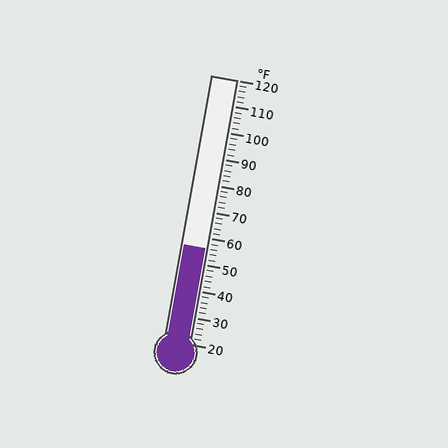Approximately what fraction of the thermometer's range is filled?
The thermometer is filled to approximately 35% of its range.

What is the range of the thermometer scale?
The thermometer scale ranges from 20°F to 120°F.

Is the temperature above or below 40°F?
The temperature is above 40°F.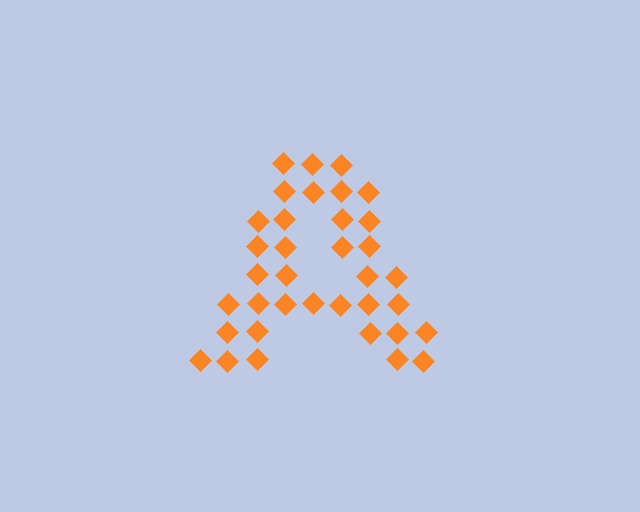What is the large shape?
The large shape is the letter A.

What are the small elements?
The small elements are diamonds.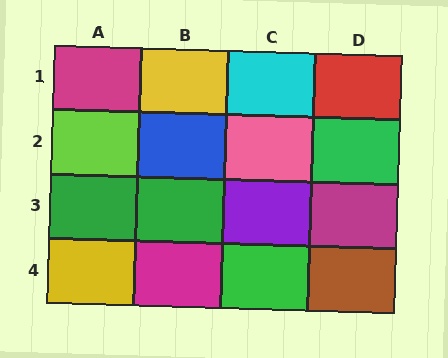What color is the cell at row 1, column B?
Yellow.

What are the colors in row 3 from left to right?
Green, green, purple, magenta.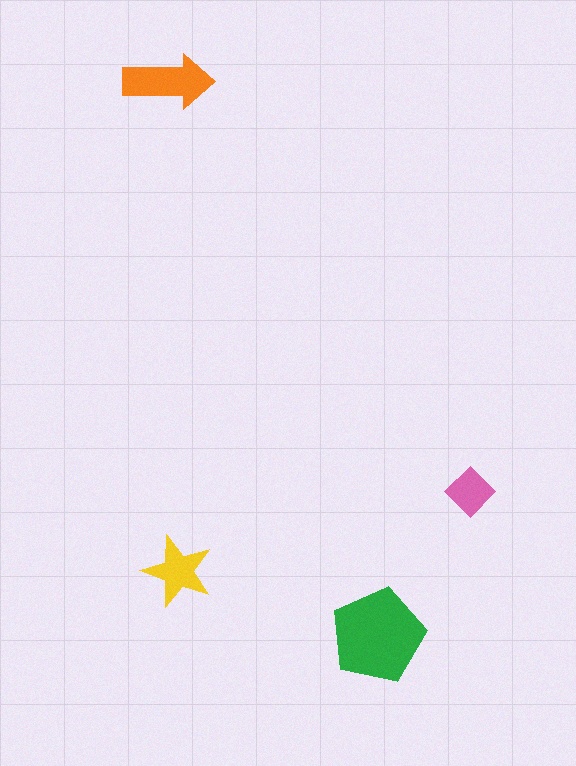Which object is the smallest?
The pink diamond.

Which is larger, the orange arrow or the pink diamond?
The orange arrow.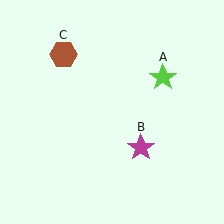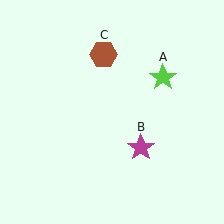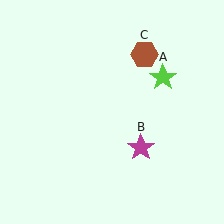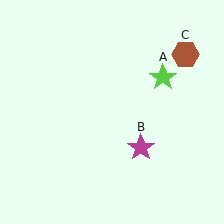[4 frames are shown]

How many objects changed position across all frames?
1 object changed position: brown hexagon (object C).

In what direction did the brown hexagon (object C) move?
The brown hexagon (object C) moved right.